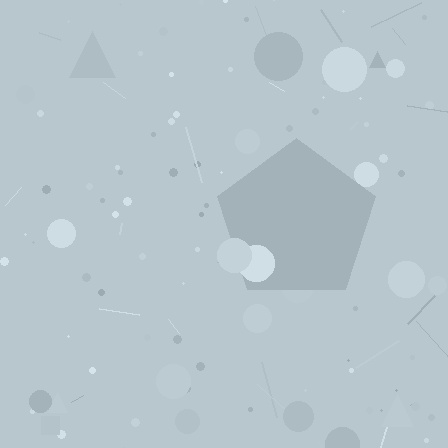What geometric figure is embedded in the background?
A pentagon is embedded in the background.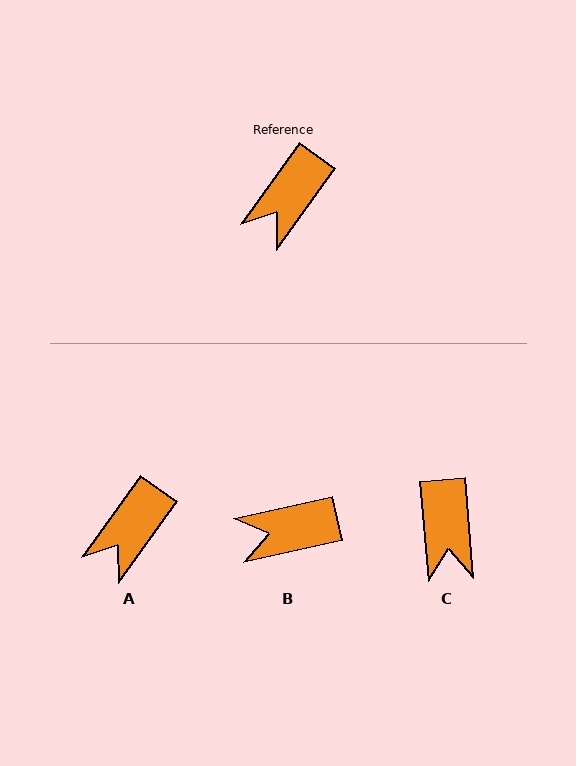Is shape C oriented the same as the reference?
No, it is off by about 40 degrees.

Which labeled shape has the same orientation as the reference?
A.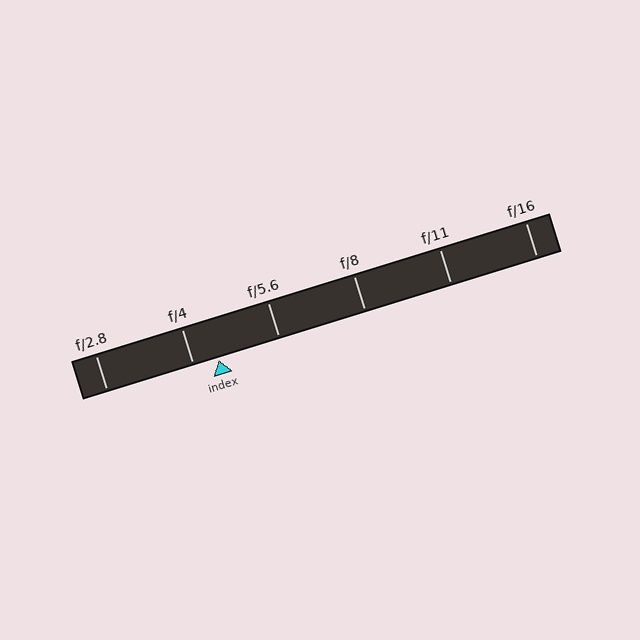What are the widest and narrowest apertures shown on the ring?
The widest aperture shown is f/2.8 and the narrowest is f/16.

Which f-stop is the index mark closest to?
The index mark is closest to f/4.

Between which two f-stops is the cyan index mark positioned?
The index mark is between f/4 and f/5.6.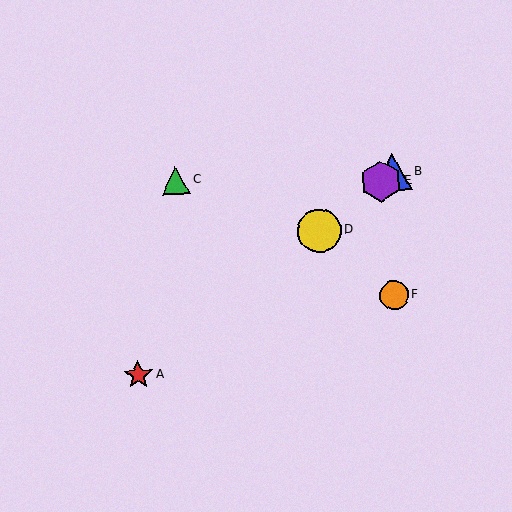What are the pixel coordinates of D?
Object D is at (319, 231).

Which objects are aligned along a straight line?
Objects A, B, D, E are aligned along a straight line.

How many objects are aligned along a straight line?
4 objects (A, B, D, E) are aligned along a straight line.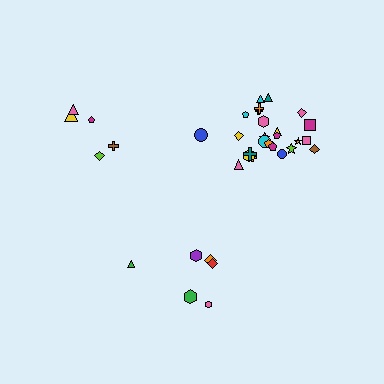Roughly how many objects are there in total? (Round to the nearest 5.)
Roughly 35 objects in total.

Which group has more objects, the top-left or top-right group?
The top-right group.